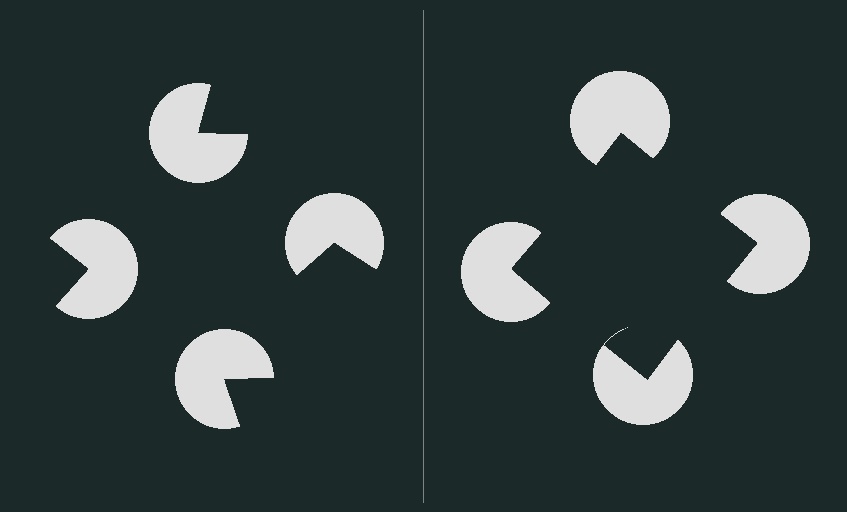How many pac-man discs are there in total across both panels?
8 — 4 on each side.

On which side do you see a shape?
An illusory square appears on the right side. On the left side the wedge cuts are rotated, so no coherent shape forms.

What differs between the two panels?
The pac-man discs are positioned identically on both sides; only the wedge orientations differ. On the right they align to a square; on the left they are misaligned.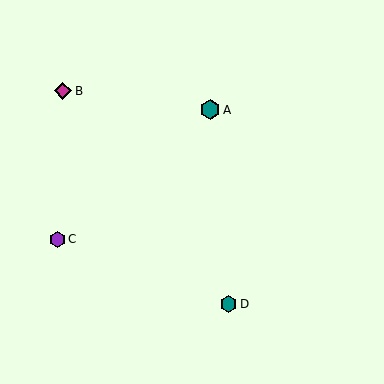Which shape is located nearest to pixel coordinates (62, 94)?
The magenta diamond (labeled B) at (63, 91) is nearest to that location.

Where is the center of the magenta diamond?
The center of the magenta diamond is at (63, 91).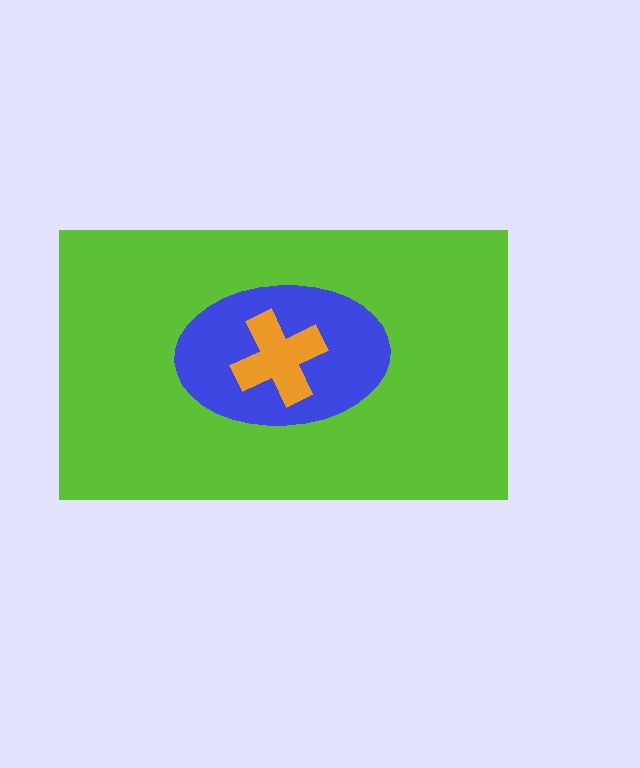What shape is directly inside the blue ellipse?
The orange cross.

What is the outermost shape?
The lime rectangle.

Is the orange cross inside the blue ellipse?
Yes.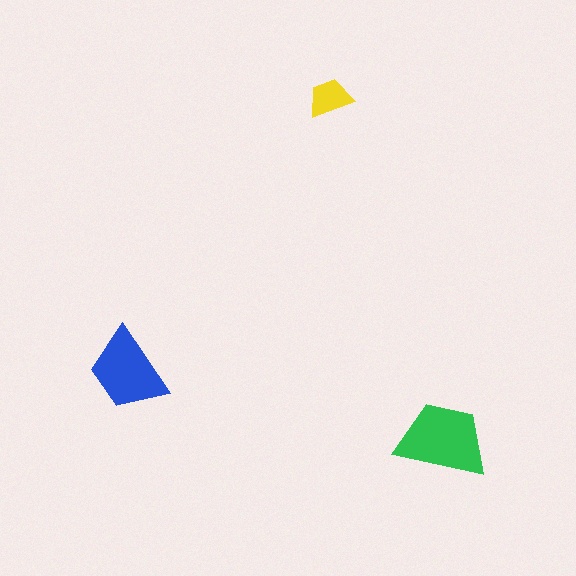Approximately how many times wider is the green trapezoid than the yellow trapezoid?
About 2 times wider.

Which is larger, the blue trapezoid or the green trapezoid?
The green one.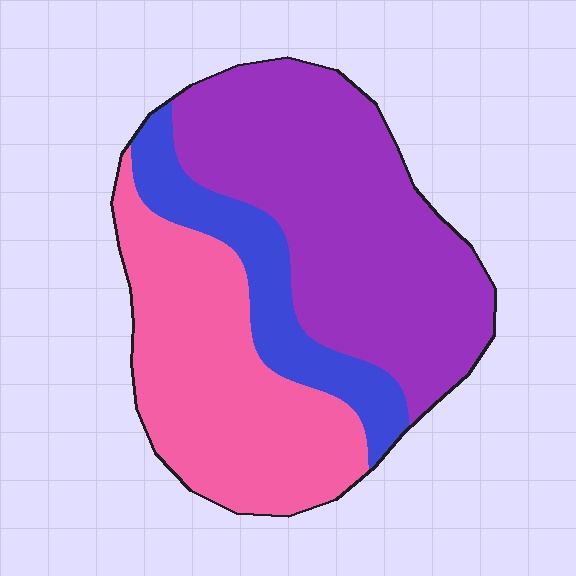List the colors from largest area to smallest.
From largest to smallest: purple, pink, blue.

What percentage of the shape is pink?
Pink covers roughly 35% of the shape.